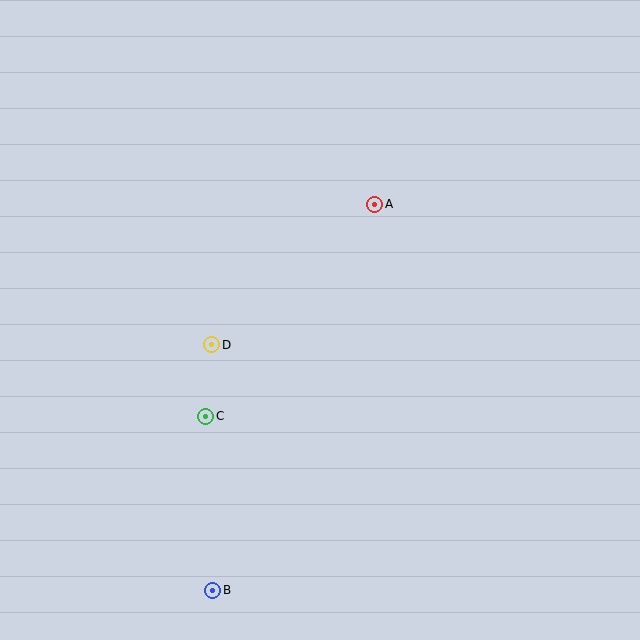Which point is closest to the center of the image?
Point D at (212, 345) is closest to the center.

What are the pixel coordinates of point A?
Point A is at (375, 204).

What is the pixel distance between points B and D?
The distance between B and D is 245 pixels.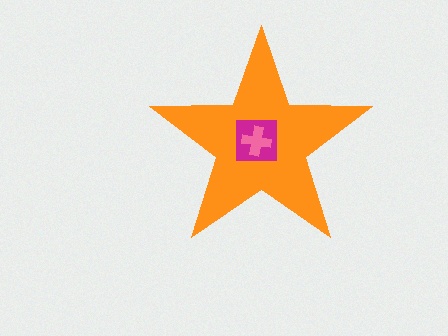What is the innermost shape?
The pink cross.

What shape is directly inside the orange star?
The magenta square.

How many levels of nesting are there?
3.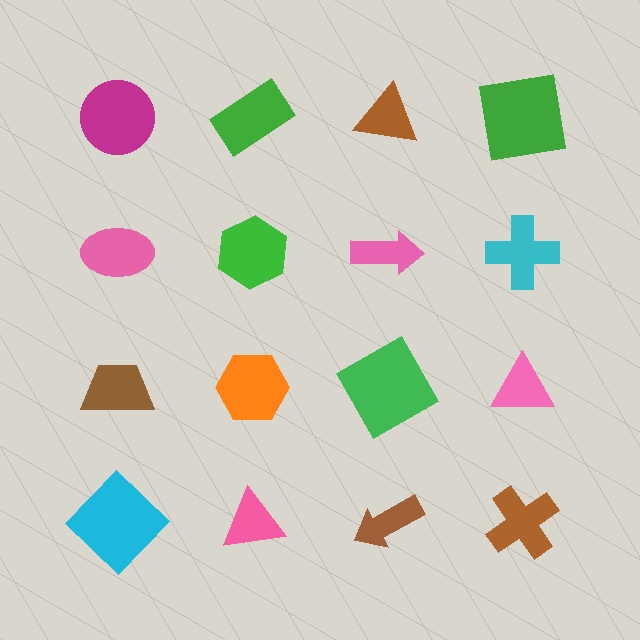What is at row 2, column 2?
A green hexagon.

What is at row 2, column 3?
A pink arrow.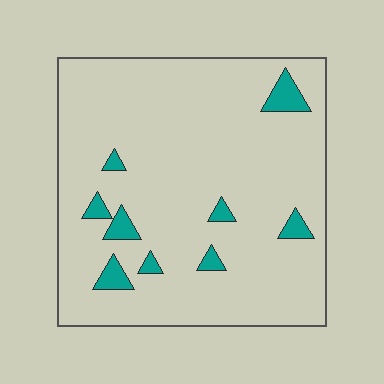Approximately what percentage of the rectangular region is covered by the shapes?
Approximately 5%.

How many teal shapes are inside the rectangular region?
9.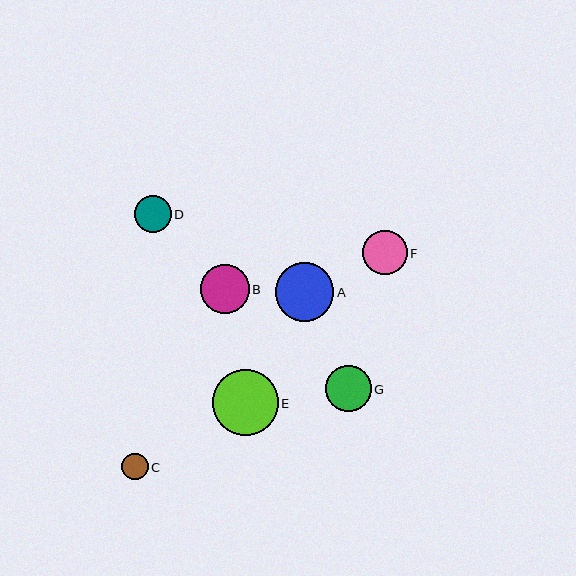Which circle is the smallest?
Circle C is the smallest with a size of approximately 26 pixels.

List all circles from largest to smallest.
From largest to smallest: E, A, B, G, F, D, C.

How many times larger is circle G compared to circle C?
Circle G is approximately 1.8 times the size of circle C.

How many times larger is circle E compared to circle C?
Circle E is approximately 2.5 times the size of circle C.